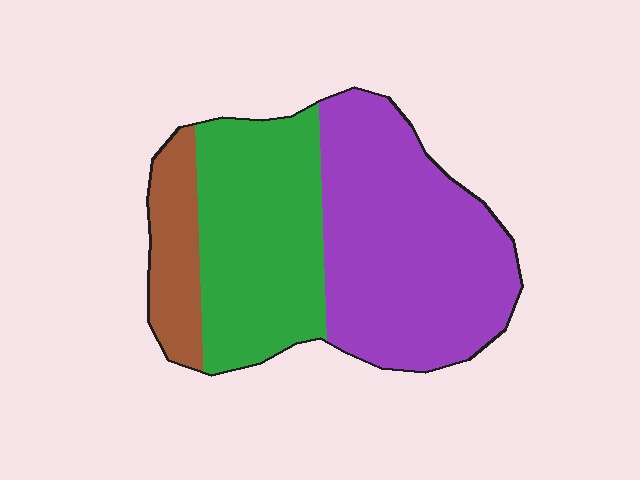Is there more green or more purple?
Purple.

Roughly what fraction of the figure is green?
Green covers 37% of the figure.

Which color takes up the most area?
Purple, at roughly 50%.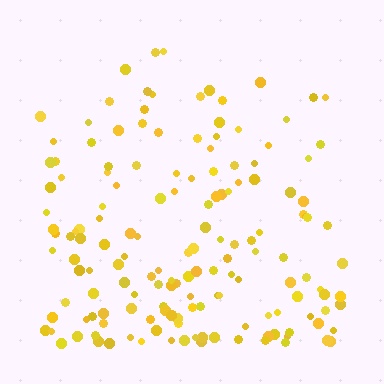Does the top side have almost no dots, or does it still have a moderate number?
Still a moderate number, just noticeably fewer than the bottom.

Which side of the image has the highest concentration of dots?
The bottom.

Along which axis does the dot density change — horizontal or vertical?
Vertical.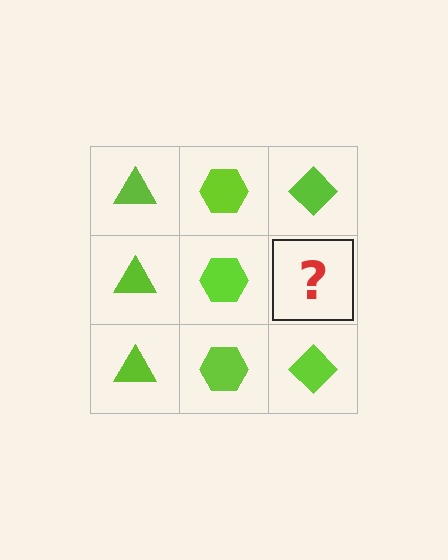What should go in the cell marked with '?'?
The missing cell should contain a lime diamond.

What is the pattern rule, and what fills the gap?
The rule is that each column has a consistent shape. The gap should be filled with a lime diamond.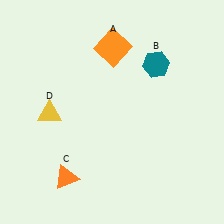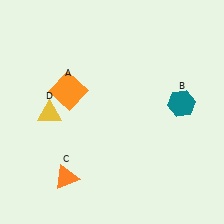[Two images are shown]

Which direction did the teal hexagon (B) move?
The teal hexagon (B) moved down.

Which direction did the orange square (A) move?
The orange square (A) moved left.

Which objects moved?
The objects that moved are: the orange square (A), the teal hexagon (B).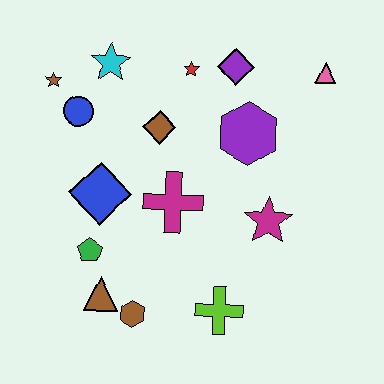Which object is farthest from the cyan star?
The lime cross is farthest from the cyan star.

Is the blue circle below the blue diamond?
No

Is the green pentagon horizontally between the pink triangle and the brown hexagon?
No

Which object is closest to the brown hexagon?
The brown triangle is closest to the brown hexagon.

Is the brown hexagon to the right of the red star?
No